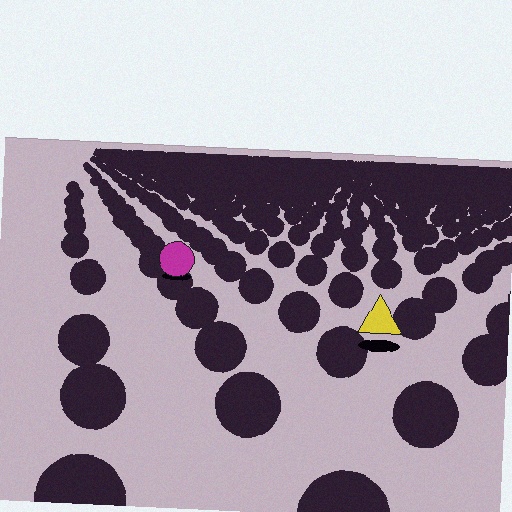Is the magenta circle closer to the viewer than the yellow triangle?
No. The yellow triangle is closer — you can tell from the texture gradient: the ground texture is coarser near it.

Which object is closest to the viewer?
The yellow triangle is closest. The texture marks near it are larger and more spread out.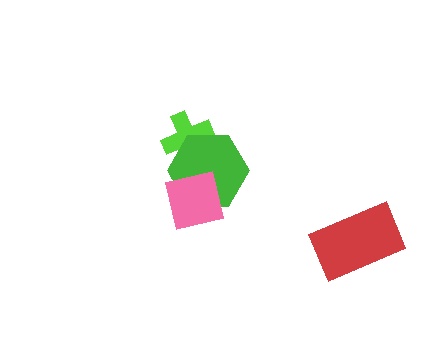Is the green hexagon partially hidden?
Yes, it is partially covered by another shape.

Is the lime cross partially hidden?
Yes, it is partially covered by another shape.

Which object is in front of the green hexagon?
The pink square is in front of the green hexagon.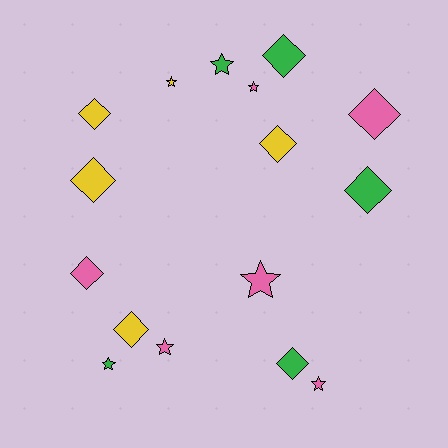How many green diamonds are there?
There are 3 green diamonds.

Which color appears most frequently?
Pink, with 6 objects.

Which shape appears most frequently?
Diamond, with 9 objects.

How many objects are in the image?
There are 16 objects.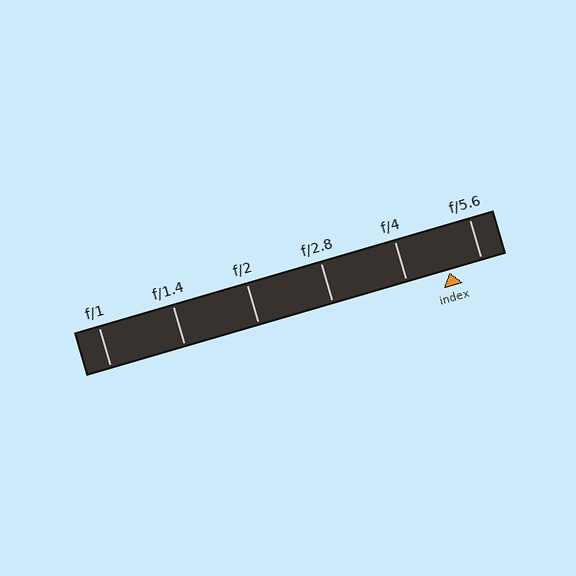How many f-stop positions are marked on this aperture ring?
There are 6 f-stop positions marked.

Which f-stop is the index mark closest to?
The index mark is closest to f/5.6.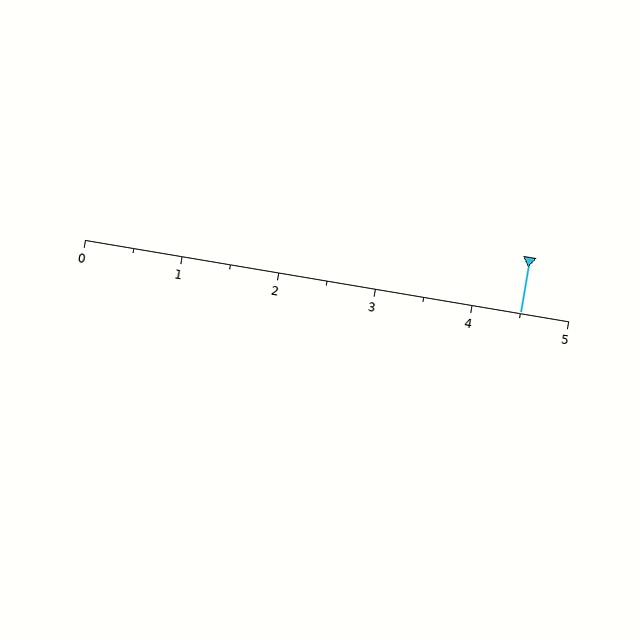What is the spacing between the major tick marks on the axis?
The major ticks are spaced 1 apart.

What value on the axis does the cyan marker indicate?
The marker indicates approximately 4.5.